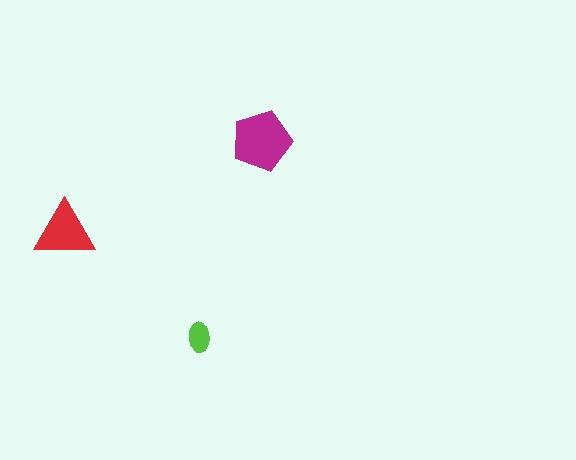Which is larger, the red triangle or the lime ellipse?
The red triangle.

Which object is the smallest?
The lime ellipse.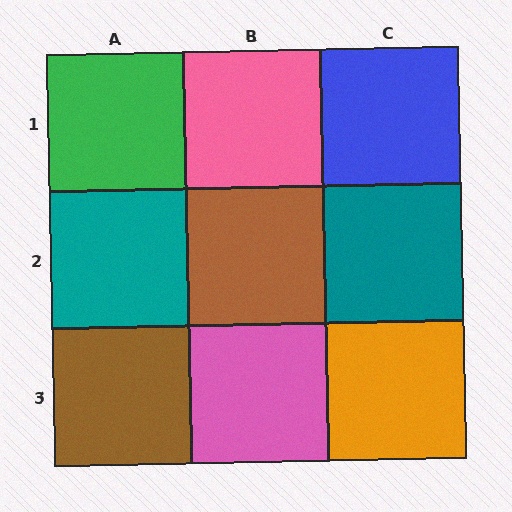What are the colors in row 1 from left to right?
Green, pink, blue.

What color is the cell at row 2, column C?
Teal.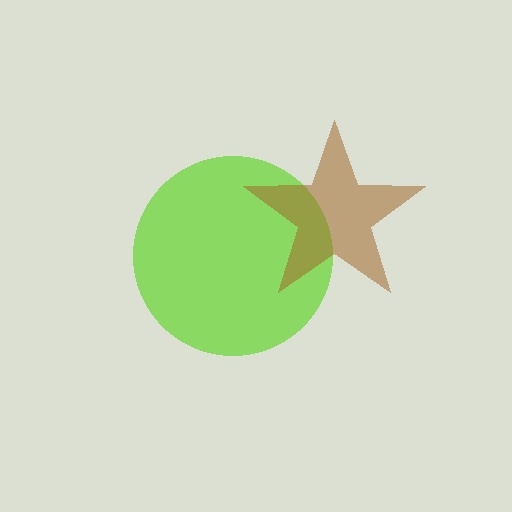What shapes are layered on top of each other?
The layered shapes are: a lime circle, a brown star.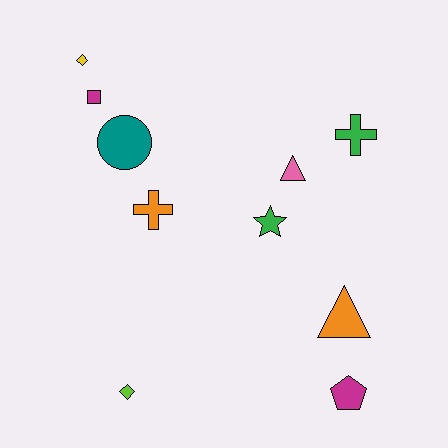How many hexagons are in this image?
There are no hexagons.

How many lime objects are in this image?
There is 1 lime object.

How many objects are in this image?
There are 10 objects.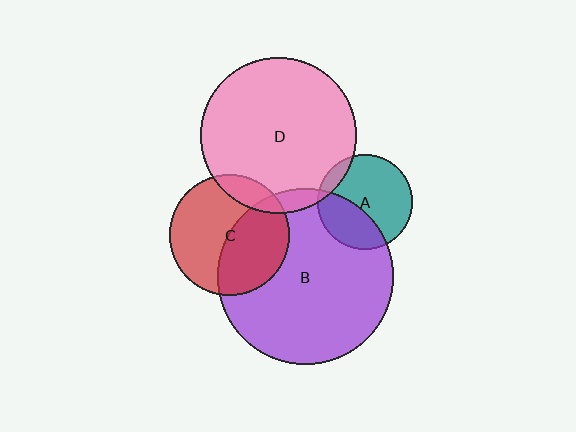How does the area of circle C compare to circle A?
Approximately 1.6 times.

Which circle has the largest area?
Circle B (purple).